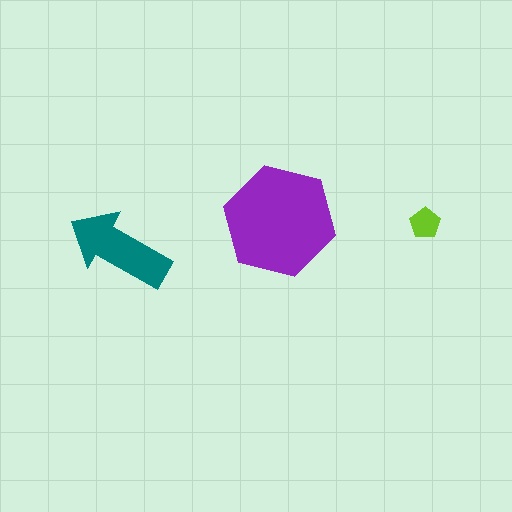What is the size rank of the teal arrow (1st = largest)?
2nd.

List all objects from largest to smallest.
The purple hexagon, the teal arrow, the lime pentagon.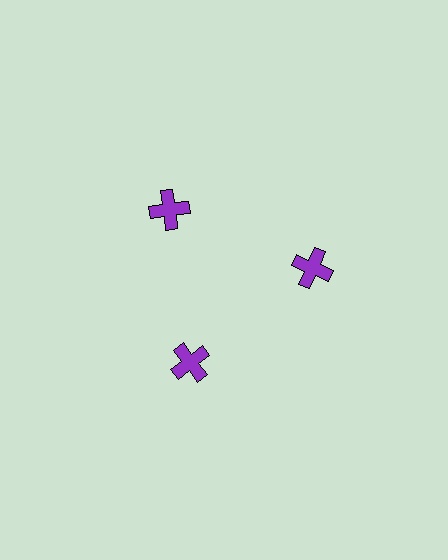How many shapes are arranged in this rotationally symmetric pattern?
There are 3 shapes, arranged in 3 groups of 1.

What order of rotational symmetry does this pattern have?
This pattern has 3-fold rotational symmetry.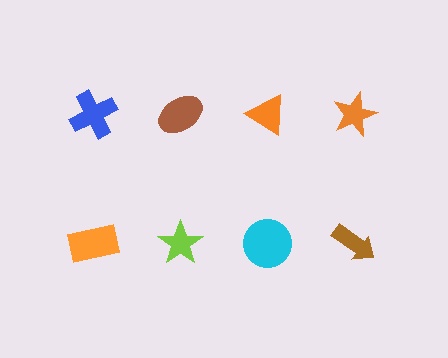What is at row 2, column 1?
An orange rectangle.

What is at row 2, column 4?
A brown arrow.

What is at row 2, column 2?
A lime star.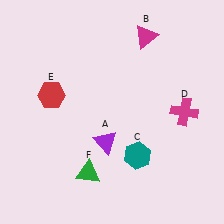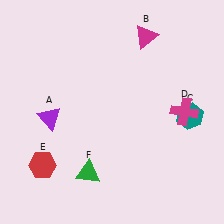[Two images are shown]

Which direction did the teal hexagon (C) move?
The teal hexagon (C) moved right.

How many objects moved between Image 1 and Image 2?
3 objects moved between the two images.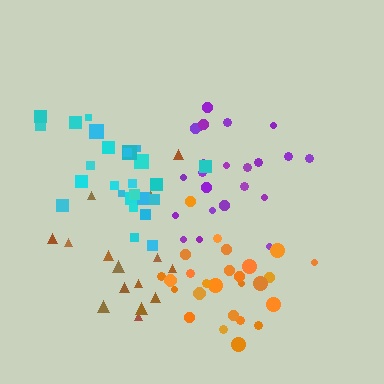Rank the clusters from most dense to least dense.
orange, cyan, purple, brown.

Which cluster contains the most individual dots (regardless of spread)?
Orange (27).